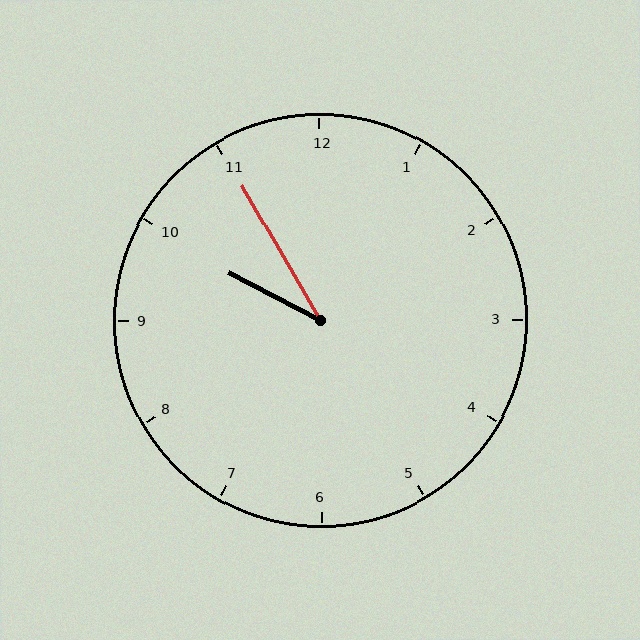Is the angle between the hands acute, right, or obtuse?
It is acute.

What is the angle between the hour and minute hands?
Approximately 32 degrees.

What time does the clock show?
9:55.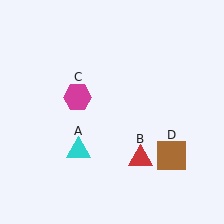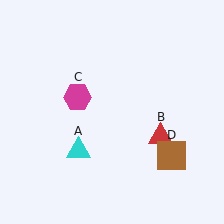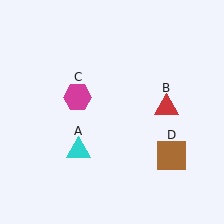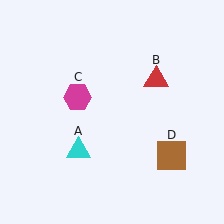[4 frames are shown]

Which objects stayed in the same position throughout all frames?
Cyan triangle (object A) and magenta hexagon (object C) and brown square (object D) remained stationary.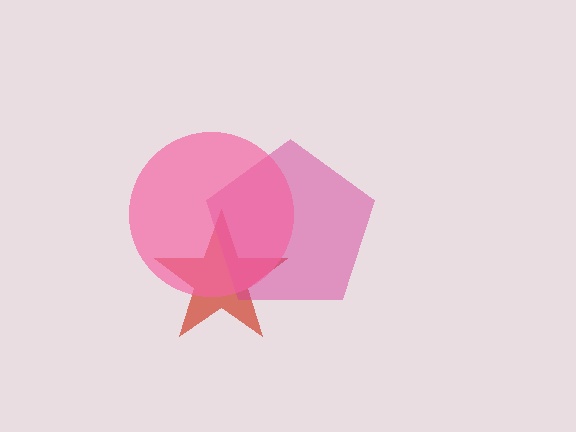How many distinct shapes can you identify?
There are 3 distinct shapes: a red star, a magenta pentagon, a pink circle.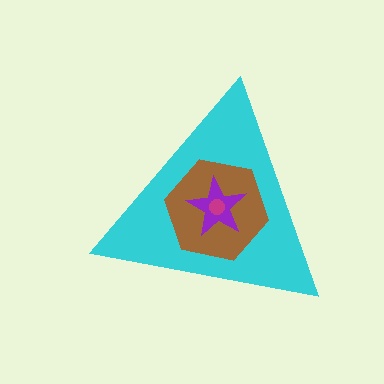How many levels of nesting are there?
4.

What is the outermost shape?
The cyan triangle.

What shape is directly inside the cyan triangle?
The brown hexagon.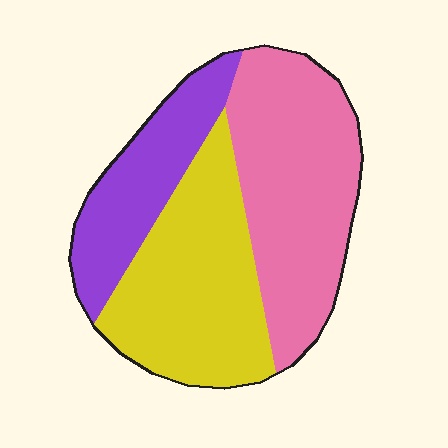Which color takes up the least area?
Purple, at roughly 20%.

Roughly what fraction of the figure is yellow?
Yellow covers roughly 35% of the figure.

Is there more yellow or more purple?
Yellow.